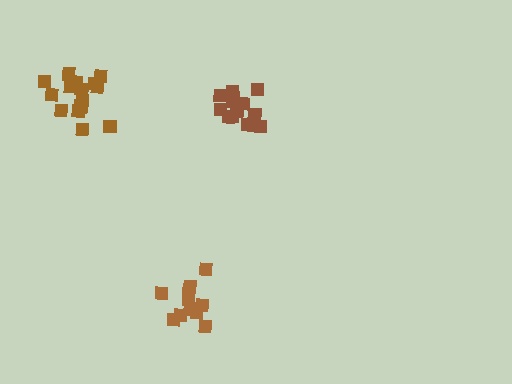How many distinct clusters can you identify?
There are 3 distinct clusters.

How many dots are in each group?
Group 1: 13 dots, Group 2: 12 dots, Group 3: 15 dots (40 total).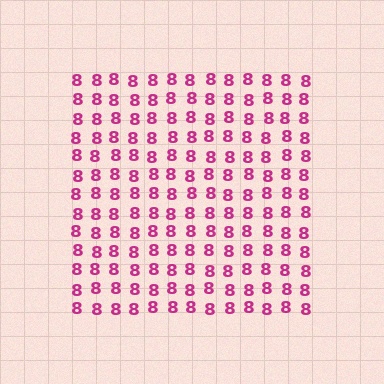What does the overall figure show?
The overall figure shows a square.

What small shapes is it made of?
It is made of small digit 8's.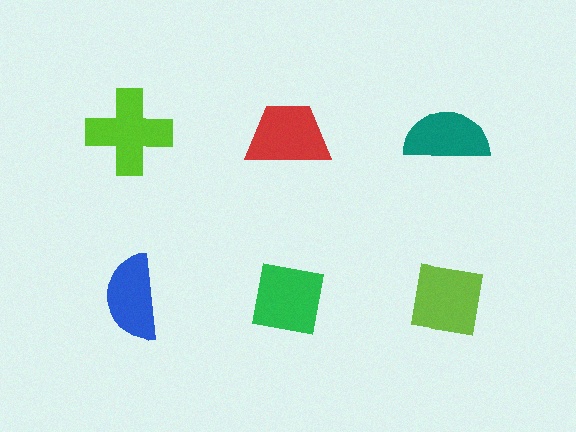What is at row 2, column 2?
A green square.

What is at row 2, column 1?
A blue semicircle.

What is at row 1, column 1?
A lime cross.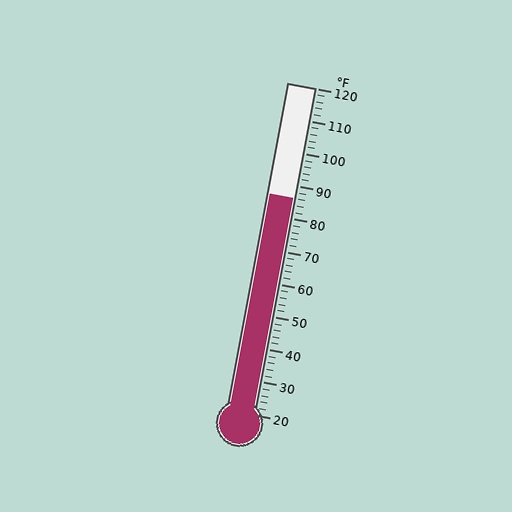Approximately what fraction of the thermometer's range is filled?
The thermometer is filled to approximately 65% of its range.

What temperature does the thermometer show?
The thermometer shows approximately 86°F.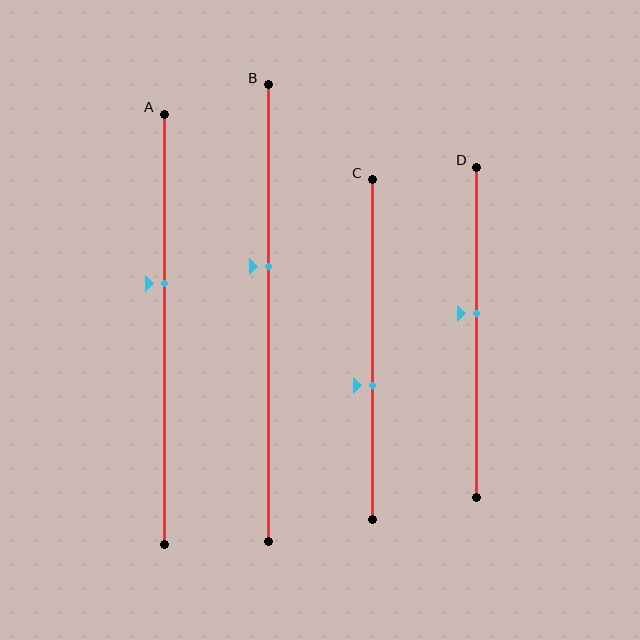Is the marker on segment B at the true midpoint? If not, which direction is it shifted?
No, the marker on segment B is shifted upward by about 10% of the segment length.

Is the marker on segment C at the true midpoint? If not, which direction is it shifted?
No, the marker on segment C is shifted downward by about 10% of the segment length.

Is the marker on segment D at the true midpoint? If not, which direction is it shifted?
No, the marker on segment D is shifted upward by about 6% of the segment length.